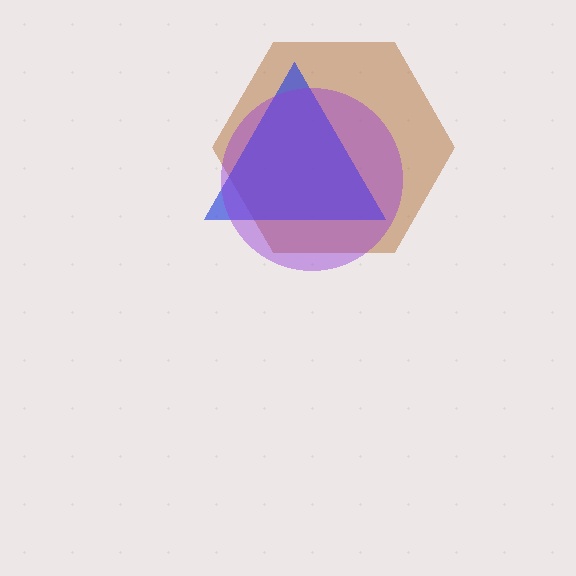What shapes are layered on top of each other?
The layered shapes are: a brown hexagon, a blue triangle, a purple circle.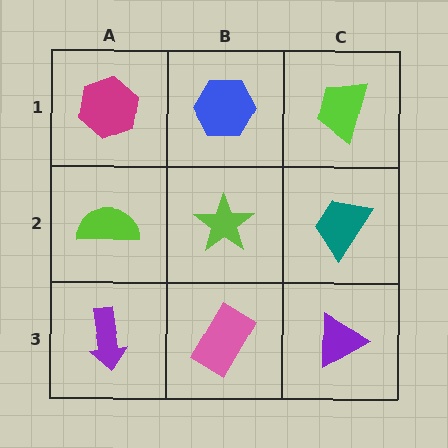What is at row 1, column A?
A magenta hexagon.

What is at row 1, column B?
A blue hexagon.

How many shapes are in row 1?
3 shapes.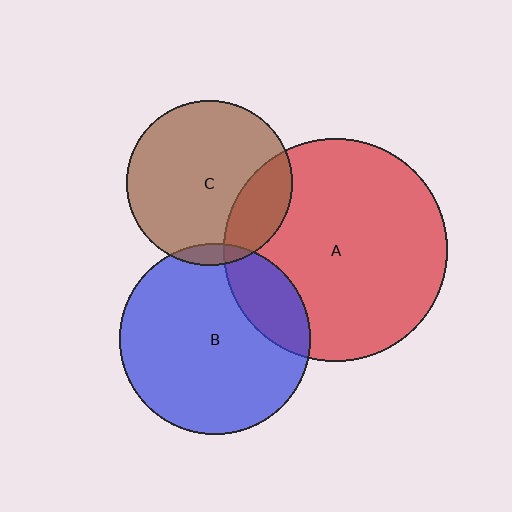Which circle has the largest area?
Circle A (red).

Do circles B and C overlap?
Yes.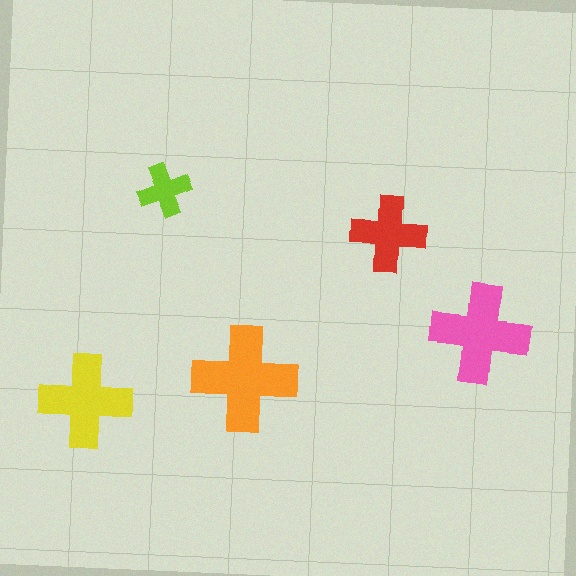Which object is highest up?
The lime cross is topmost.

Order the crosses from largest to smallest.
the orange one, the pink one, the yellow one, the red one, the lime one.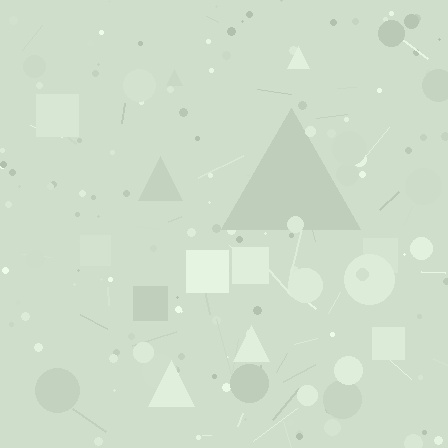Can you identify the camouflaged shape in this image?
The camouflaged shape is a triangle.